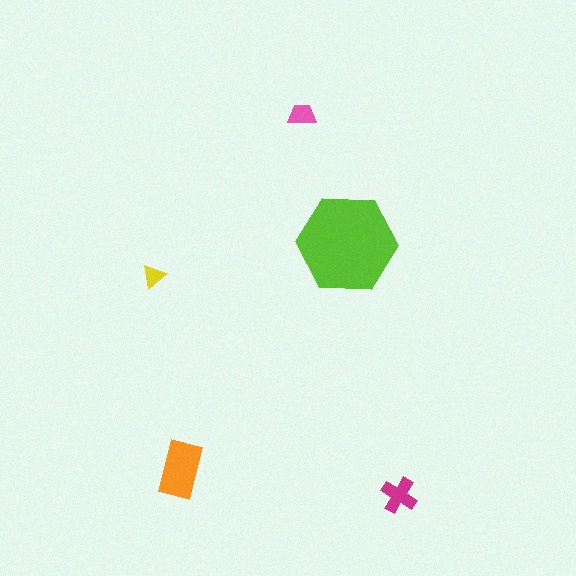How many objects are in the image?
There are 5 objects in the image.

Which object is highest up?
The pink trapezoid is topmost.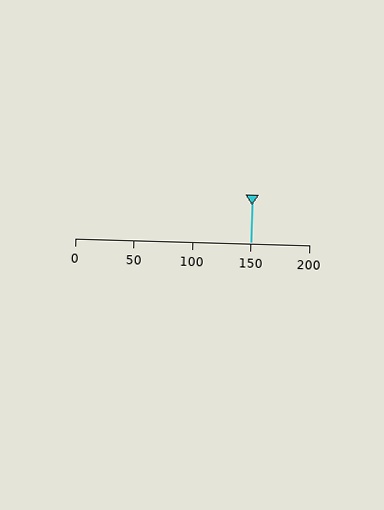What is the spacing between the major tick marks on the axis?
The major ticks are spaced 50 apart.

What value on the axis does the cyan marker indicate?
The marker indicates approximately 150.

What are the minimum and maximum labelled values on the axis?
The axis runs from 0 to 200.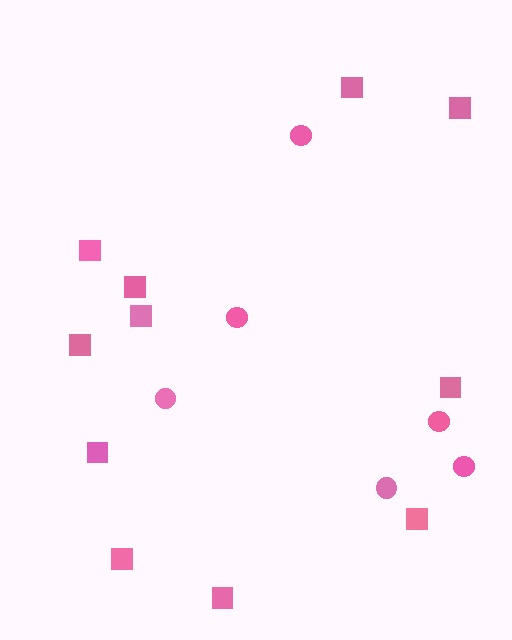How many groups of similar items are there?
There are 2 groups: one group of circles (6) and one group of squares (11).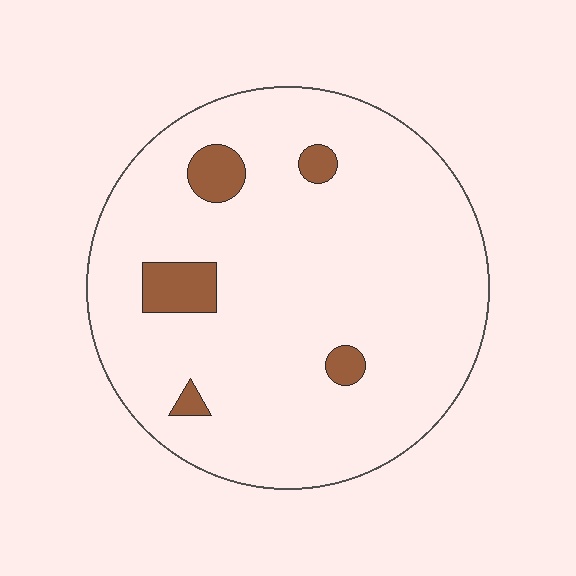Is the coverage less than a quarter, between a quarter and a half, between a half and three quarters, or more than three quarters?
Less than a quarter.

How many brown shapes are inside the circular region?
5.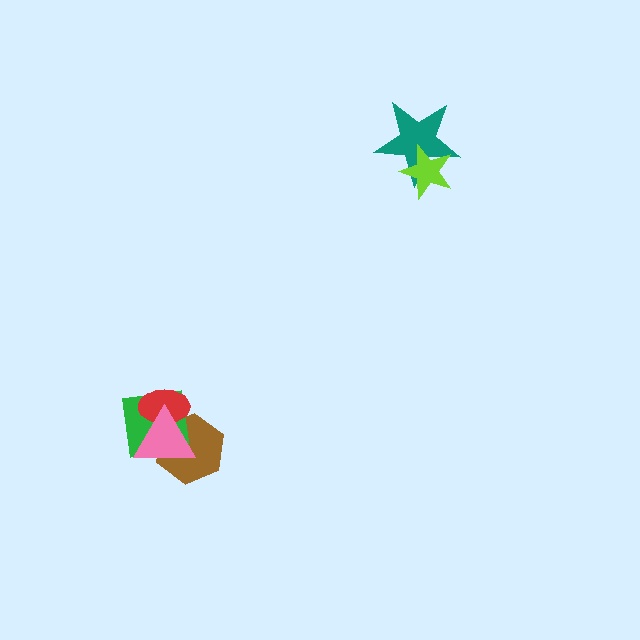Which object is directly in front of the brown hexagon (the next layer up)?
The green square is directly in front of the brown hexagon.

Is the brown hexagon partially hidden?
Yes, it is partially covered by another shape.